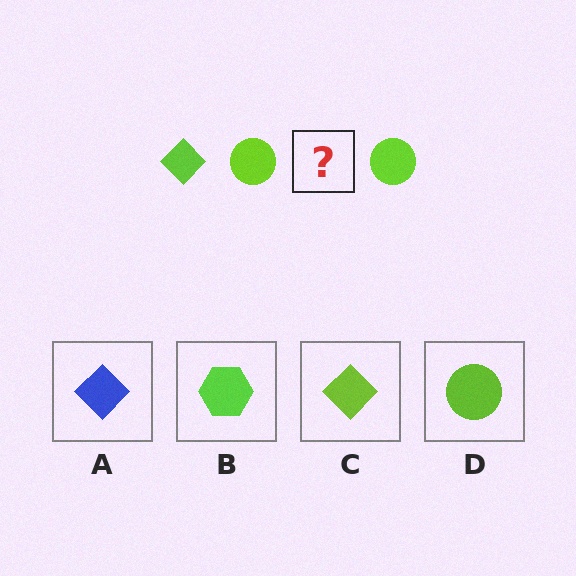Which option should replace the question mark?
Option C.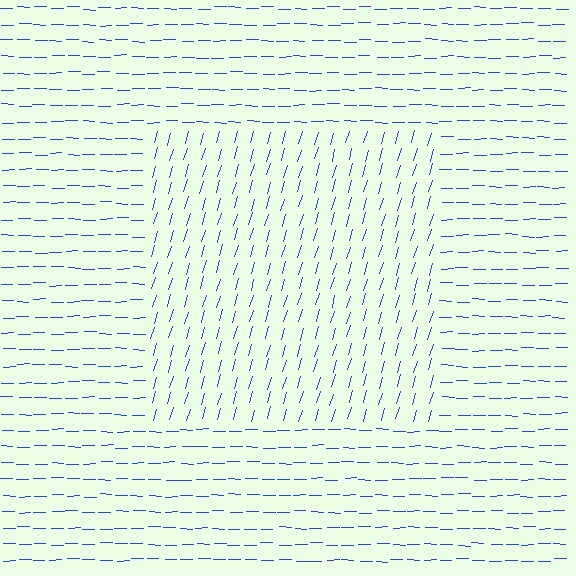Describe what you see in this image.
The image is filled with small blue line segments. A rectangle region in the image has lines oriented differently from the surrounding lines, creating a visible texture boundary.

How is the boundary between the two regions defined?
The boundary is defined purely by a change in line orientation (approximately 73 degrees difference). All lines are the same color and thickness.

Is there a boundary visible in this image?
Yes, there is a texture boundary formed by a change in line orientation.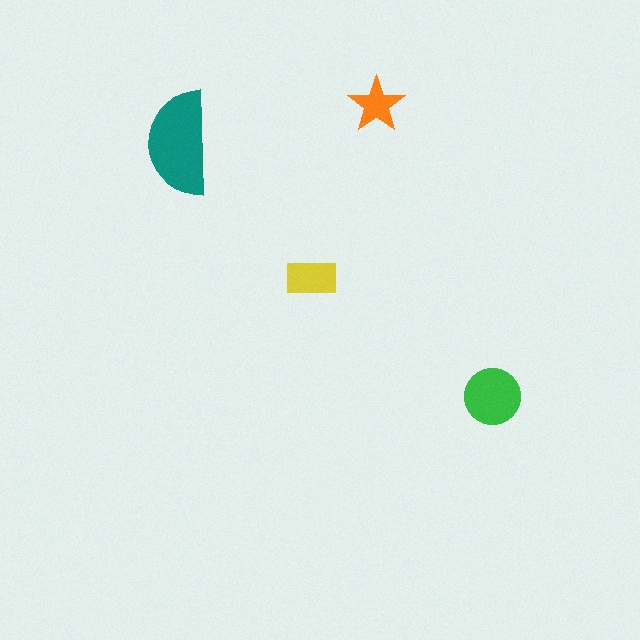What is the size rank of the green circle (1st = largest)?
2nd.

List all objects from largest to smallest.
The teal semicircle, the green circle, the yellow rectangle, the orange star.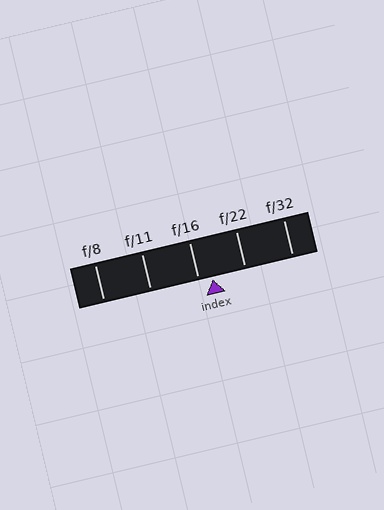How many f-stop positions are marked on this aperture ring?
There are 5 f-stop positions marked.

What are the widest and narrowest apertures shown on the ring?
The widest aperture shown is f/8 and the narrowest is f/32.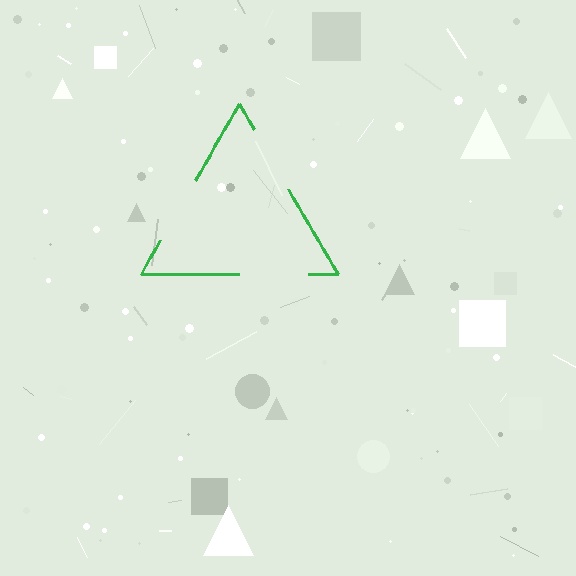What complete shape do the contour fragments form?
The contour fragments form a triangle.